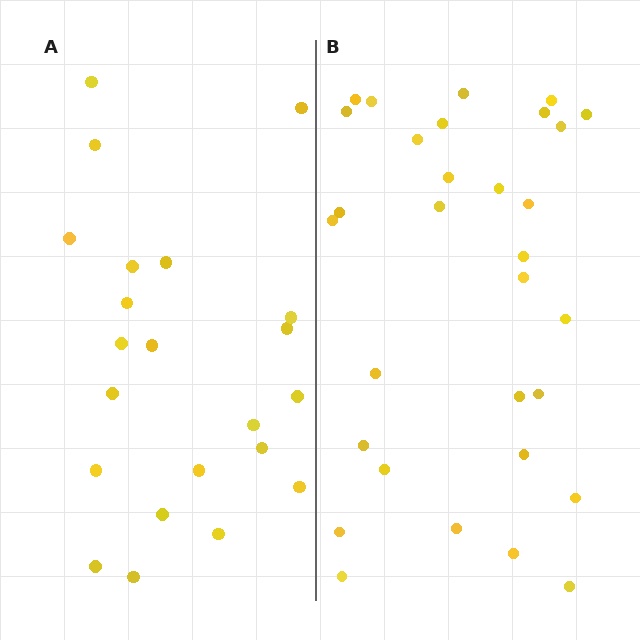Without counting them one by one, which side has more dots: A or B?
Region B (the right region) has more dots.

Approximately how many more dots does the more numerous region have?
Region B has roughly 8 or so more dots than region A.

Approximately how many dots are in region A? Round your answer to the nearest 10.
About 20 dots. (The exact count is 22, which rounds to 20.)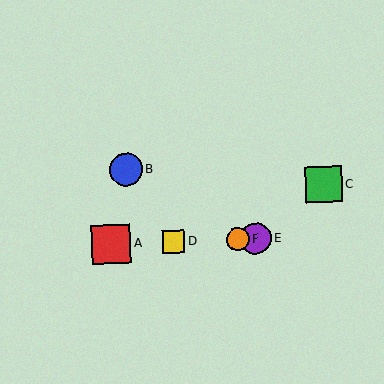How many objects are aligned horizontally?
4 objects (A, D, E, F) are aligned horizontally.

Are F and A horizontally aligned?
Yes, both are at y≈239.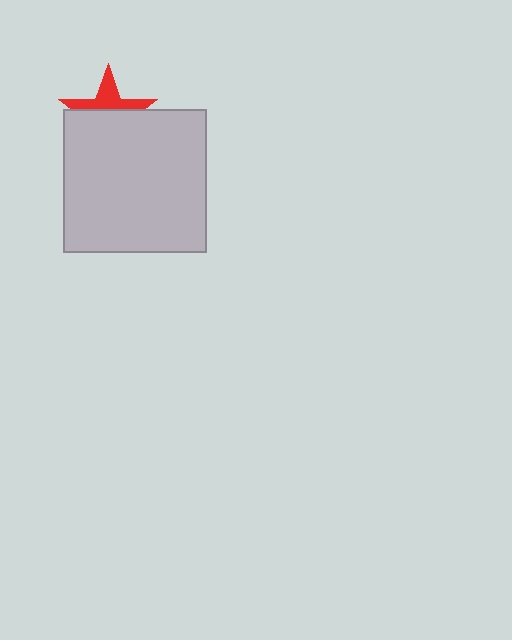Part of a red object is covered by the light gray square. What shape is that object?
It is a star.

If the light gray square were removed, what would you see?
You would see the complete red star.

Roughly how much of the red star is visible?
A small part of it is visible (roughly 41%).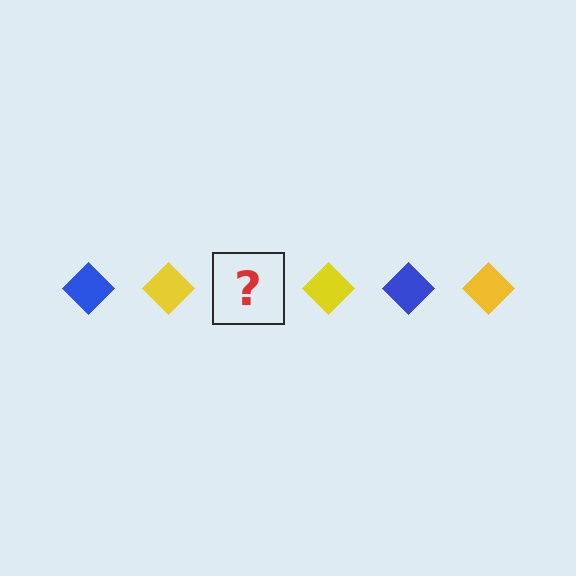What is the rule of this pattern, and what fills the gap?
The rule is that the pattern cycles through blue, yellow diamonds. The gap should be filled with a blue diamond.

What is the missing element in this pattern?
The missing element is a blue diamond.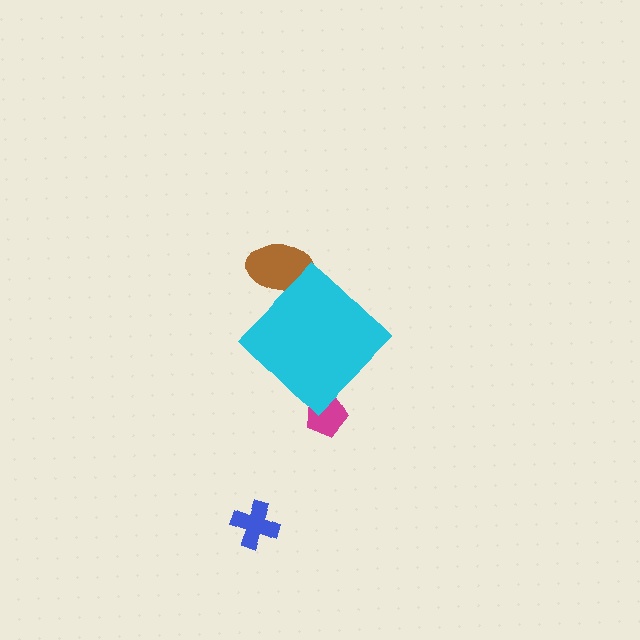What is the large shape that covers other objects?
A cyan diamond.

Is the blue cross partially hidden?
No, the blue cross is fully visible.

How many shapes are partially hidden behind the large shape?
2 shapes are partially hidden.